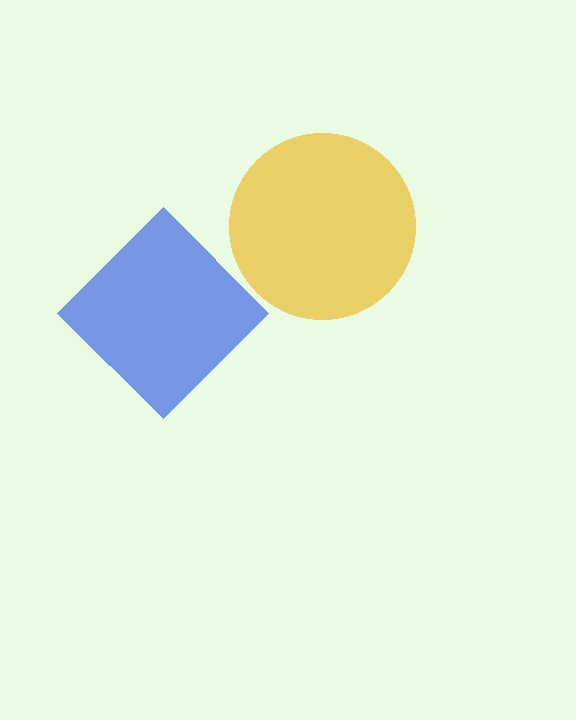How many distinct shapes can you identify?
There are 2 distinct shapes: a yellow circle, a blue diamond.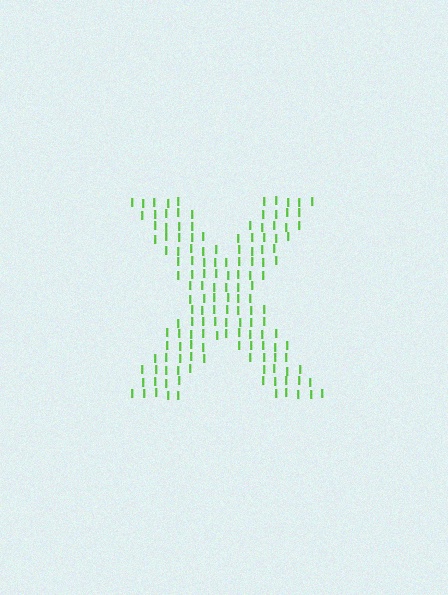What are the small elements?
The small elements are letter I's.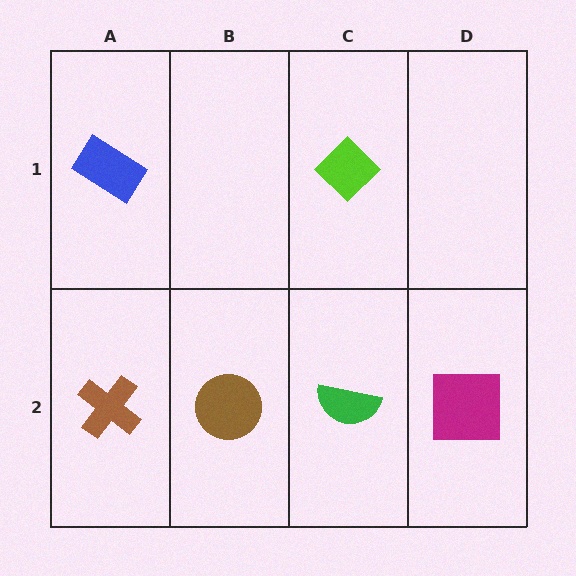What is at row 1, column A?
A blue rectangle.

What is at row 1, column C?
A lime diamond.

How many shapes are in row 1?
2 shapes.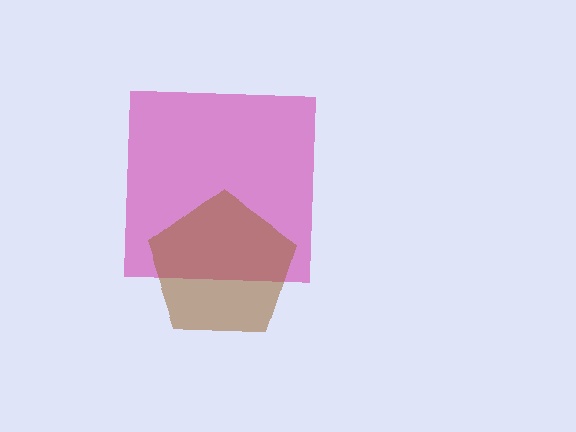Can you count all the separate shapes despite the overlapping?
Yes, there are 2 separate shapes.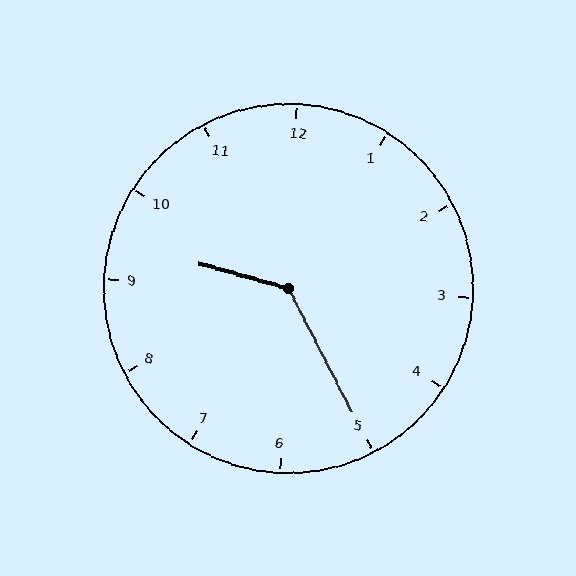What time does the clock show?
9:25.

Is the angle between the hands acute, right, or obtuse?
It is obtuse.